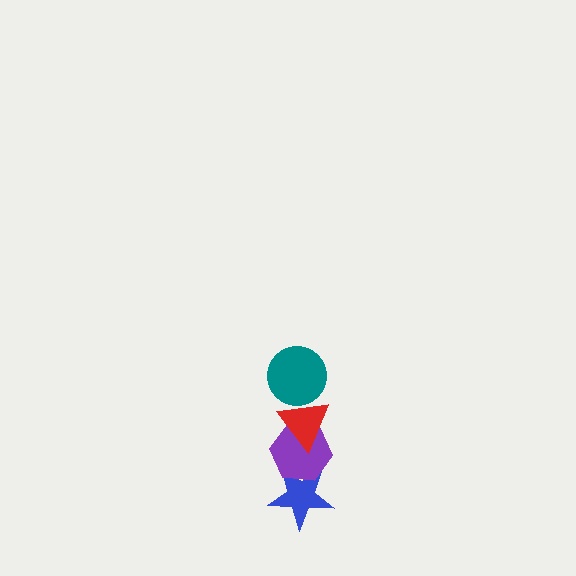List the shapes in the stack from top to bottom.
From top to bottom: the teal circle, the red triangle, the purple hexagon, the blue star.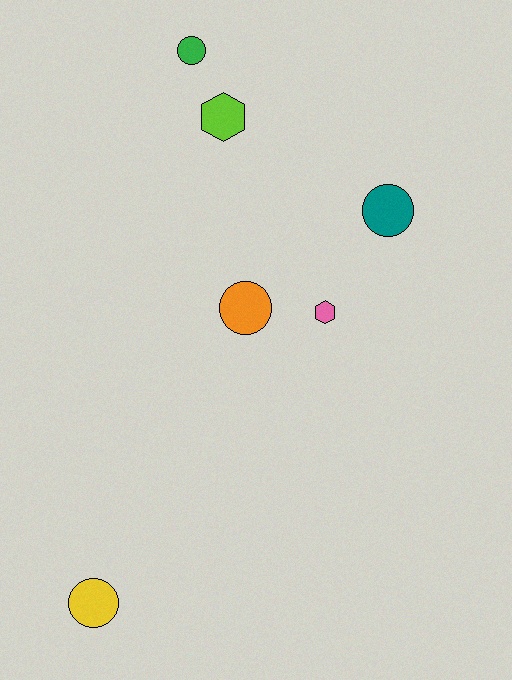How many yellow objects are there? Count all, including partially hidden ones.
There is 1 yellow object.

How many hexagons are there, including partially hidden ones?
There are 2 hexagons.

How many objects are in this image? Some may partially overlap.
There are 6 objects.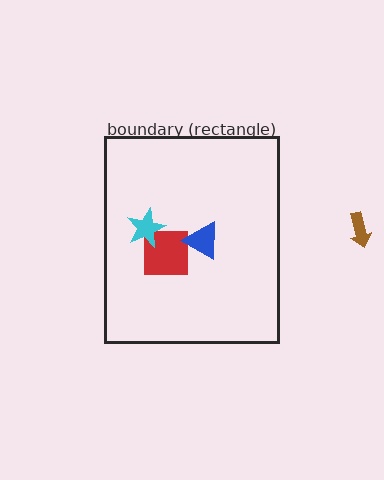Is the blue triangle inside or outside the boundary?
Inside.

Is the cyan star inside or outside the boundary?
Inside.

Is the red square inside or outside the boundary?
Inside.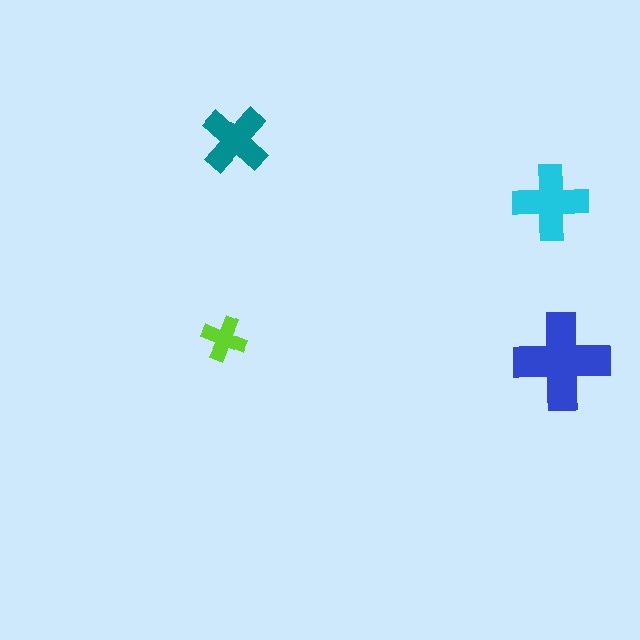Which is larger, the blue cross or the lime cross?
The blue one.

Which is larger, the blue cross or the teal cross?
The blue one.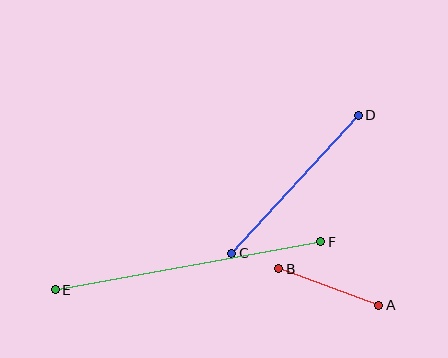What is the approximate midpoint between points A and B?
The midpoint is at approximately (329, 287) pixels.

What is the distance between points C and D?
The distance is approximately 187 pixels.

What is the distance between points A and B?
The distance is approximately 106 pixels.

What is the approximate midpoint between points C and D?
The midpoint is at approximately (295, 184) pixels.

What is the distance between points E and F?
The distance is approximately 270 pixels.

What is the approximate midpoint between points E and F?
The midpoint is at approximately (188, 266) pixels.